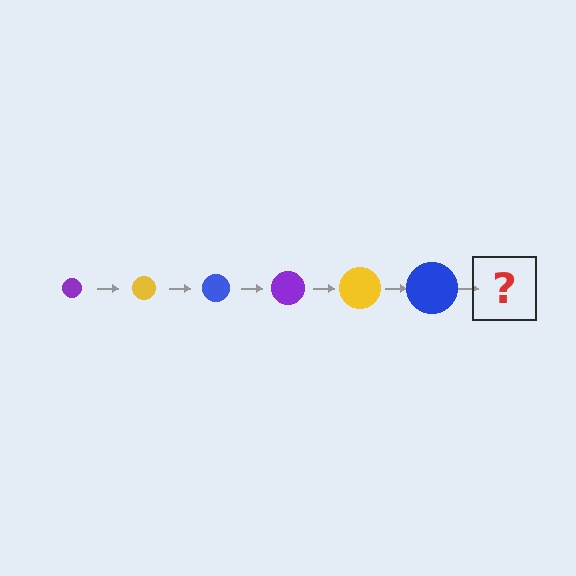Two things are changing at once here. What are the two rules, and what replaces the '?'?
The two rules are that the circle grows larger each step and the color cycles through purple, yellow, and blue. The '?' should be a purple circle, larger than the previous one.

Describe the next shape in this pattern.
It should be a purple circle, larger than the previous one.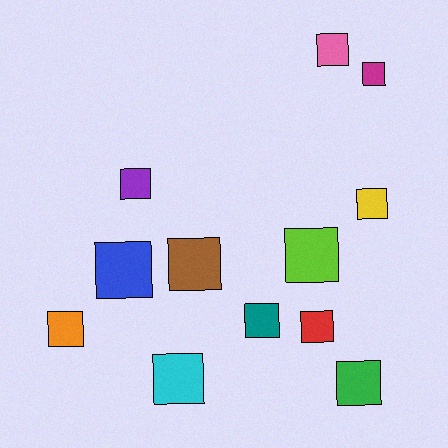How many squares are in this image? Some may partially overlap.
There are 12 squares.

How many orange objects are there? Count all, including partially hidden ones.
There is 1 orange object.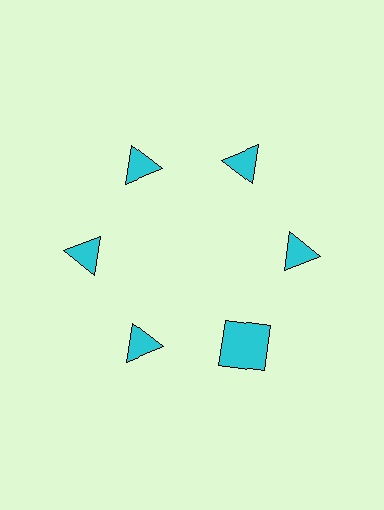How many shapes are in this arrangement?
There are 6 shapes arranged in a ring pattern.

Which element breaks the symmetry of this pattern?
The cyan square at roughly the 5 o'clock position breaks the symmetry. All other shapes are cyan triangles.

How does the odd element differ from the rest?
It has a different shape: square instead of triangle.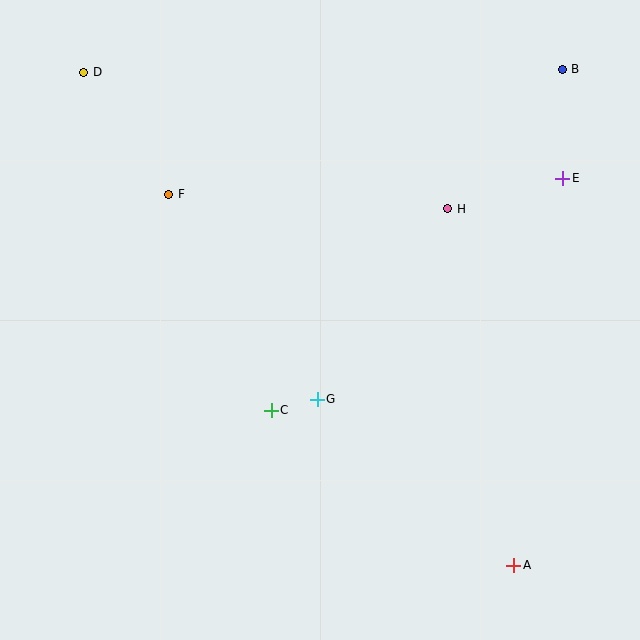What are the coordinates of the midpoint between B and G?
The midpoint between B and G is at (440, 234).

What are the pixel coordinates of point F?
Point F is at (169, 194).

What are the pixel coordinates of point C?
Point C is at (271, 410).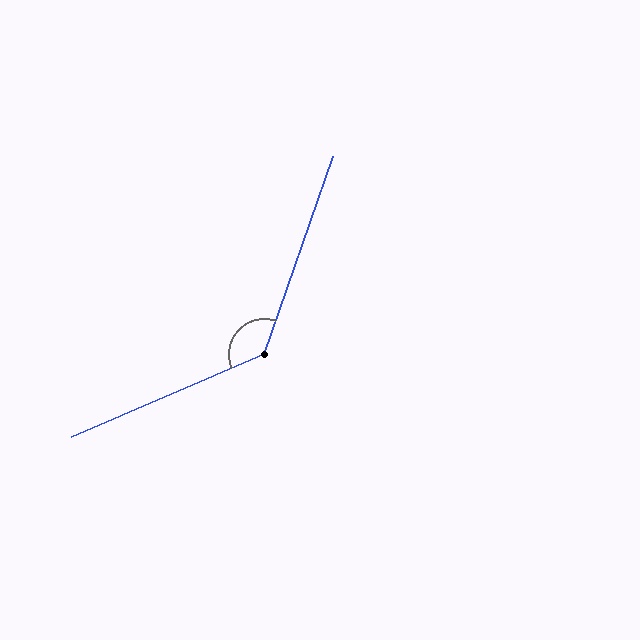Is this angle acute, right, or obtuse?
It is obtuse.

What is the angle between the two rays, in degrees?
Approximately 132 degrees.